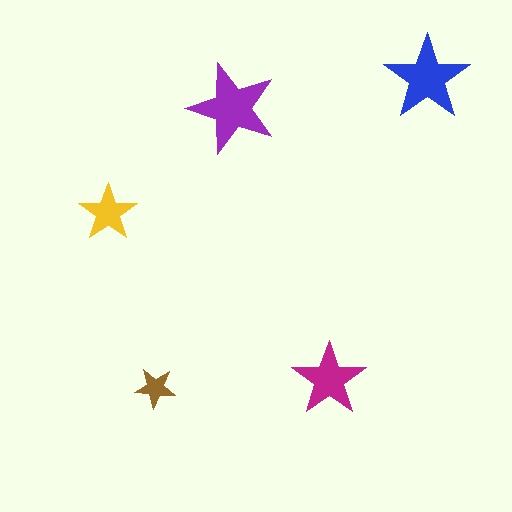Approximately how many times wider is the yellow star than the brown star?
About 1.5 times wider.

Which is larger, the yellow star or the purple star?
The purple one.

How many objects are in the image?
There are 5 objects in the image.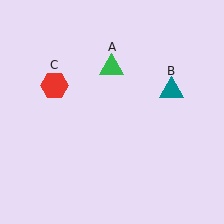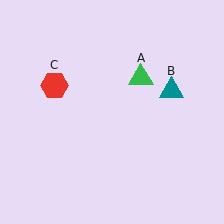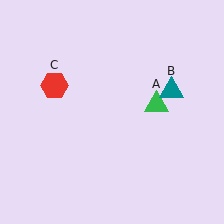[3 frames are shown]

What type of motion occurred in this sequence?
The green triangle (object A) rotated clockwise around the center of the scene.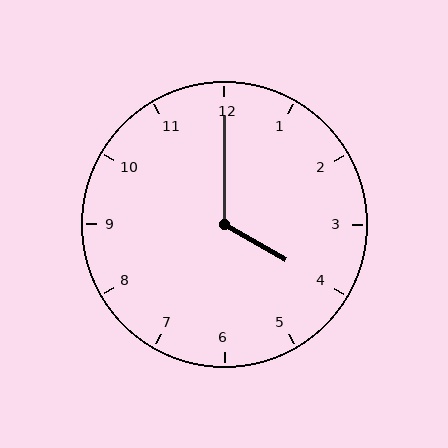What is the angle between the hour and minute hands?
Approximately 120 degrees.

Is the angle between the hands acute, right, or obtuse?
It is obtuse.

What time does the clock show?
4:00.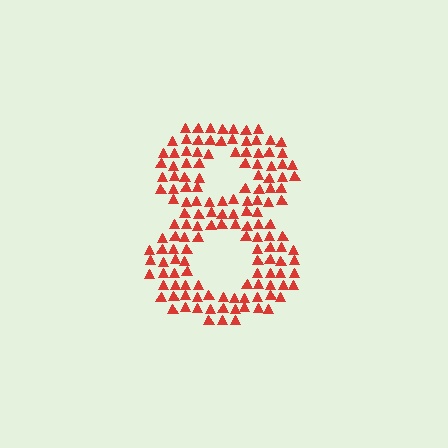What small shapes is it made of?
It is made of small triangles.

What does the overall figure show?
The overall figure shows the digit 8.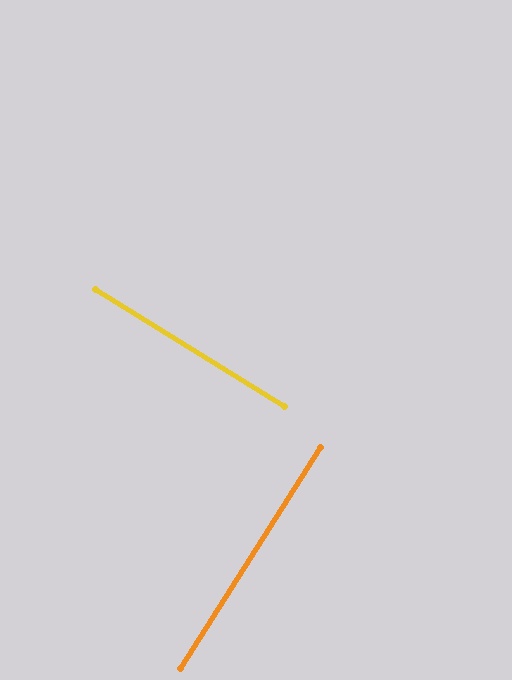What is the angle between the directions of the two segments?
Approximately 90 degrees.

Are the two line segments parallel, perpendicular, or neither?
Perpendicular — they meet at approximately 90°.